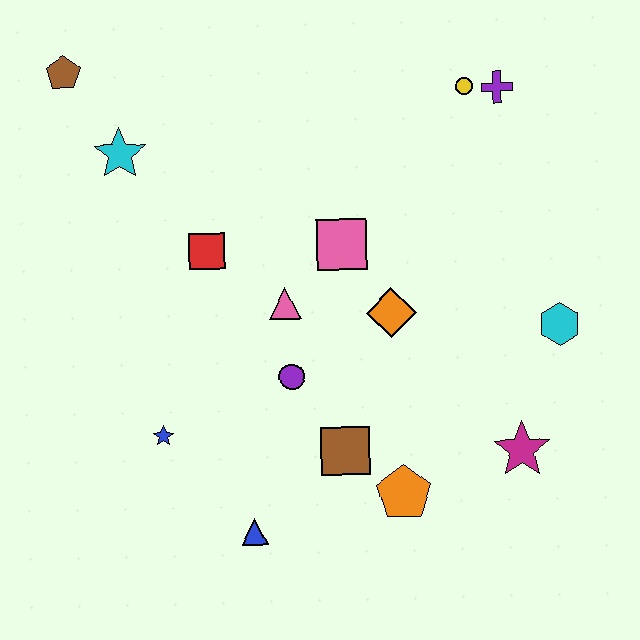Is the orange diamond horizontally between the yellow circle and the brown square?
Yes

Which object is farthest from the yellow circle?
The blue triangle is farthest from the yellow circle.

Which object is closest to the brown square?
The orange pentagon is closest to the brown square.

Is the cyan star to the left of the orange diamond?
Yes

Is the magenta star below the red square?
Yes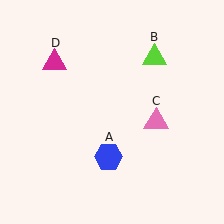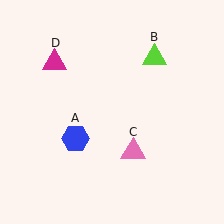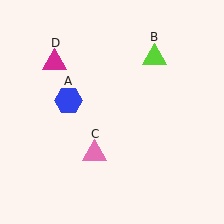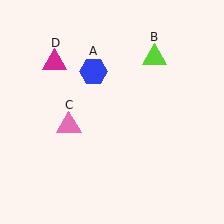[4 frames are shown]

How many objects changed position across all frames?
2 objects changed position: blue hexagon (object A), pink triangle (object C).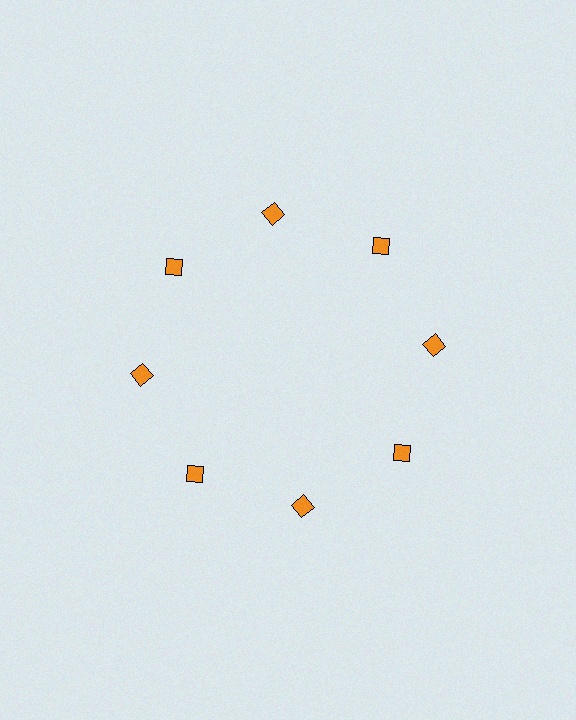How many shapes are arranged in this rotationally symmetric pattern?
There are 8 shapes, arranged in 8 groups of 1.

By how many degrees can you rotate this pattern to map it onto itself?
The pattern maps onto itself every 45 degrees of rotation.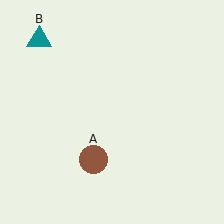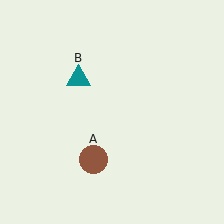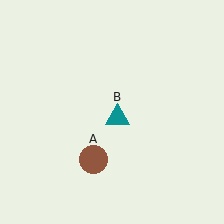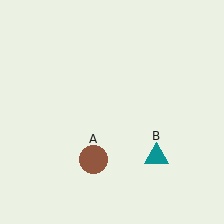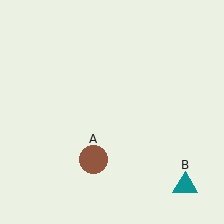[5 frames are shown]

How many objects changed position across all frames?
1 object changed position: teal triangle (object B).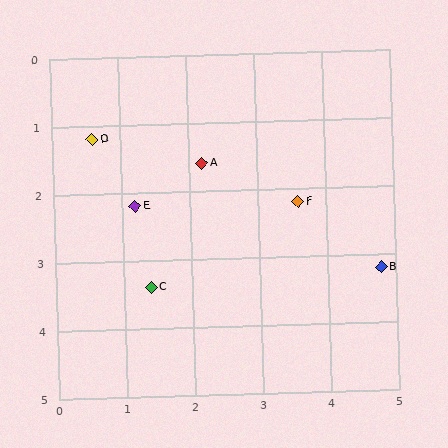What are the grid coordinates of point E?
Point E is at approximately (1.2, 2.2).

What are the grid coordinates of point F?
Point F is at approximately (3.6, 2.2).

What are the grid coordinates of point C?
Point C is at approximately (1.4, 3.4).